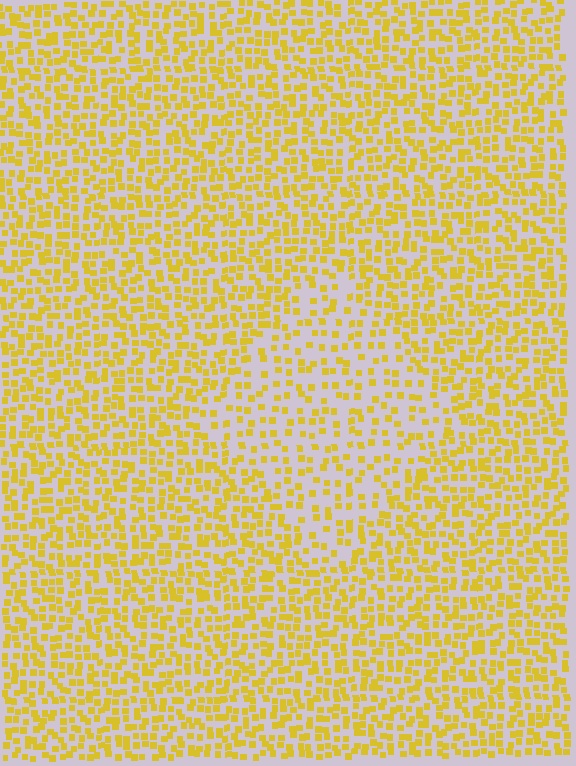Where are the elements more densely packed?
The elements are more densely packed outside the diamond boundary.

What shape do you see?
I see a diamond.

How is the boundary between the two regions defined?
The boundary is defined by a change in element density (approximately 1.8x ratio). All elements are the same color, size, and shape.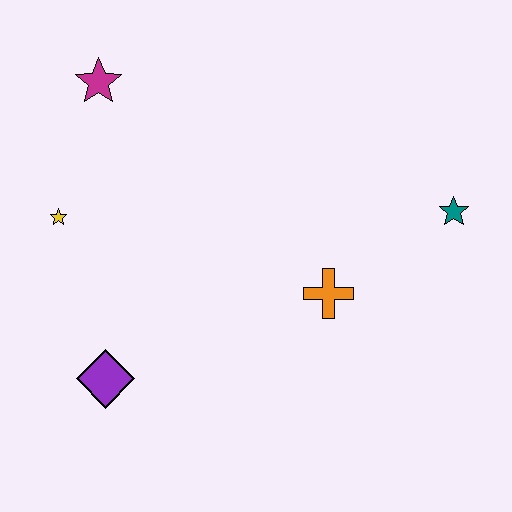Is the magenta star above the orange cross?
Yes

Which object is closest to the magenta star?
The yellow star is closest to the magenta star.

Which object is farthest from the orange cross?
The magenta star is farthest from the orange cross.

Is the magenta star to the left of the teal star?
Yes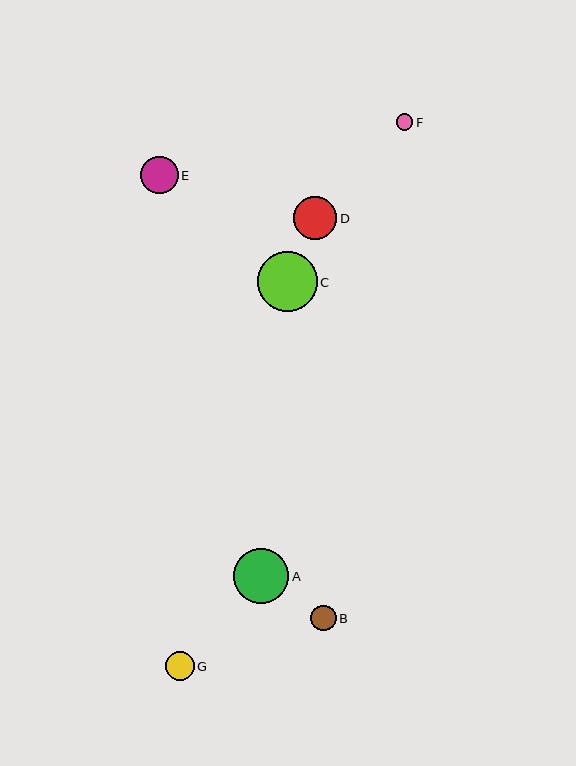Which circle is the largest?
Circle C is the largest with a size of approximately 60 pixels.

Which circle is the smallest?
Circle F is the smallest with a size of approximately 17 pixels.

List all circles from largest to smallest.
From largest to smallest: C, A, D, E, G, B, F.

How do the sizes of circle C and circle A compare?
Circle C and circle A are approximately the same size.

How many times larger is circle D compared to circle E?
Circle D is approximately 1.2 times the size of circle E.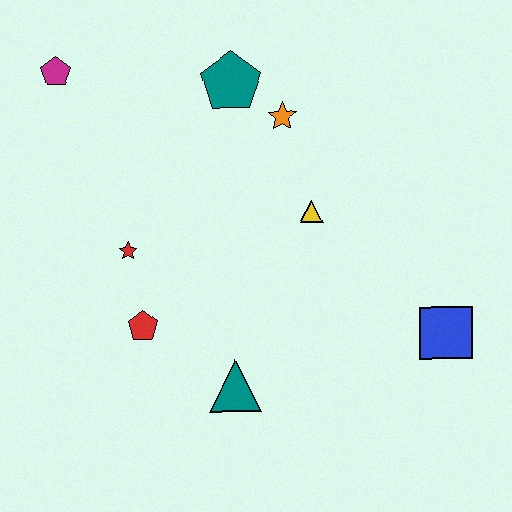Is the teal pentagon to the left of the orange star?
Yes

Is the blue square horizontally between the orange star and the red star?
No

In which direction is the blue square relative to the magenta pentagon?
The blue square is to the right of the magenta pentagon.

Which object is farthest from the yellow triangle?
The magenta pentagon is farthest from the yellow triangle.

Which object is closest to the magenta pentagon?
The teal pentagon is closest to the magenta pentagon.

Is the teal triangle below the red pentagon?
Yes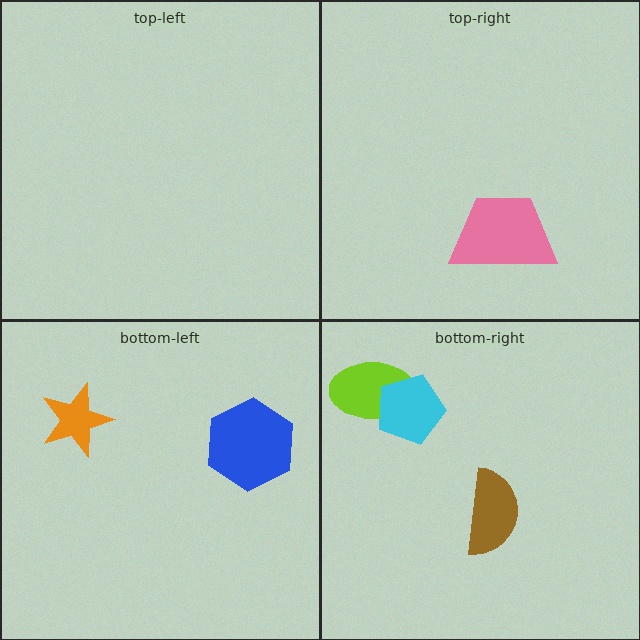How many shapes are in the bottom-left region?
2.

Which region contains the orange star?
The bottom-left region.